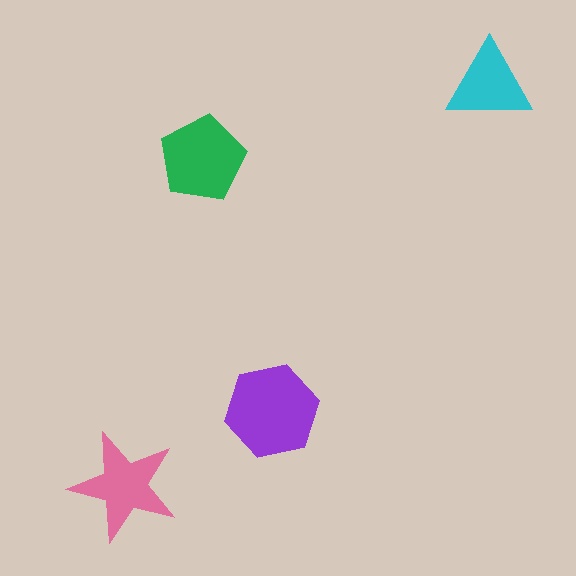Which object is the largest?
The purple hexagon.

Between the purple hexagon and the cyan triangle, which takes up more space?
The purple hexagon.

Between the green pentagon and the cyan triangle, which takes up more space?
The green pentagon.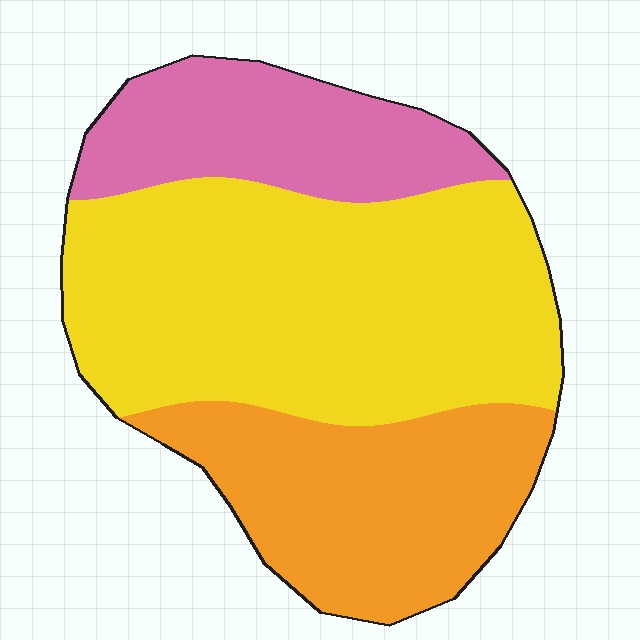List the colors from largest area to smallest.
From largest to smallest: yellow, orange, pink.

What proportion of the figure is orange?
Orange takes up between a quarter and a half of the figure.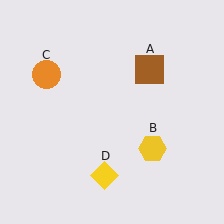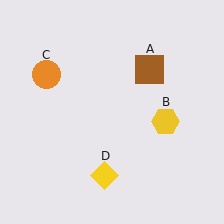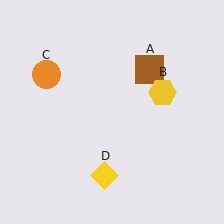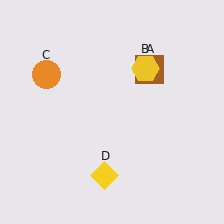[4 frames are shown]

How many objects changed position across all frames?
1 object changed position: yellow hexagon (object B).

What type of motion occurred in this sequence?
The yellow hexagon (object B) rotated counterclockwise around the center of the scene.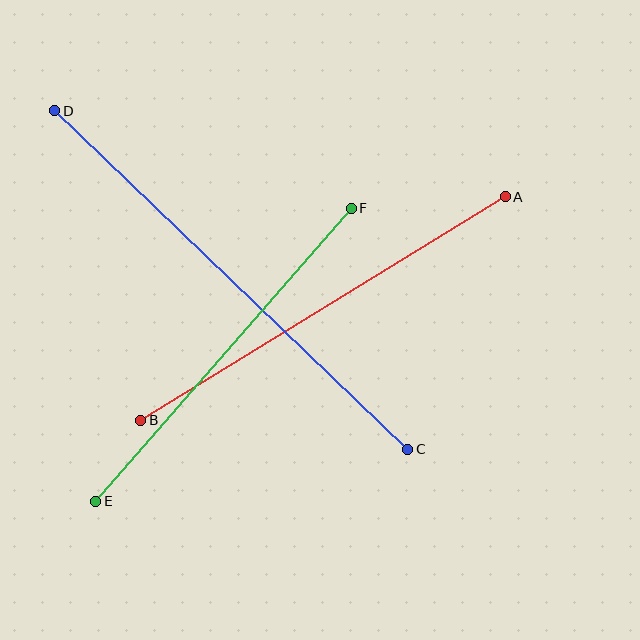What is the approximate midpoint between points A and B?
The midpoint is at approximately (323, 309) pixels.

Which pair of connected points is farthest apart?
Points C and D are farthest apart.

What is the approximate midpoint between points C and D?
The midpoint is at approximately (231, 280) pixels.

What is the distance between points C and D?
The distance is approximately 489 pixels.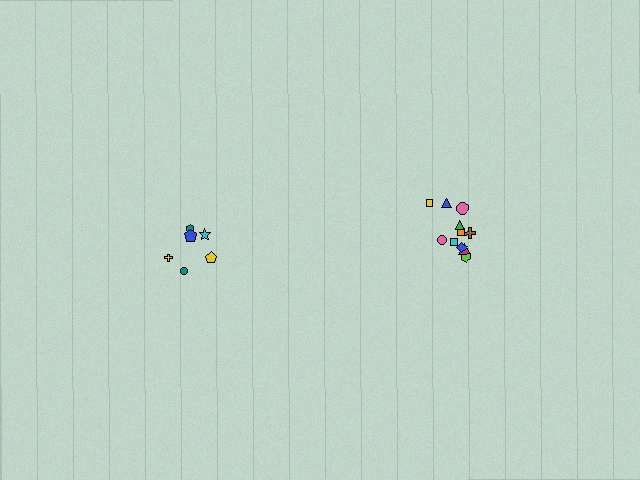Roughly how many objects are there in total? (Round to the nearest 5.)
Roughly 20 objects in total.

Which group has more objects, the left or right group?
The right group.